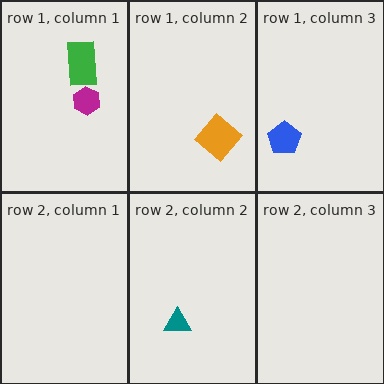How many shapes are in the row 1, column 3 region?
1.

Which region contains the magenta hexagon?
The row 1, column 1 region.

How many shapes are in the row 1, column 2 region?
1.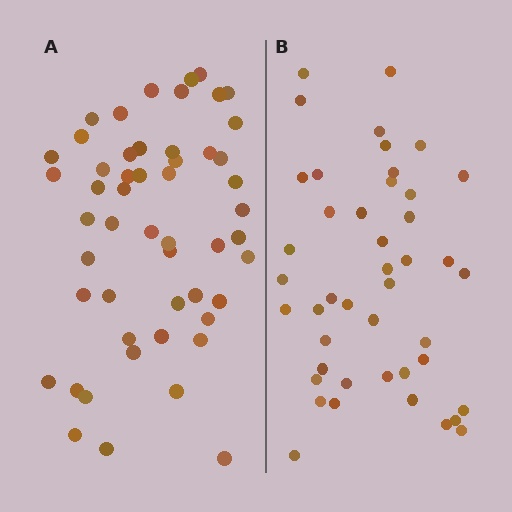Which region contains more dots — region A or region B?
Region A (the left region) has more dots.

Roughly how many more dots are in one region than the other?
Region A has roughly 8 or so more dots than region B.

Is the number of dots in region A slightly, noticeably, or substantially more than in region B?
Region A has only slightly more — the two regions are fairly close. The ratio is roughly 1.2 to 1.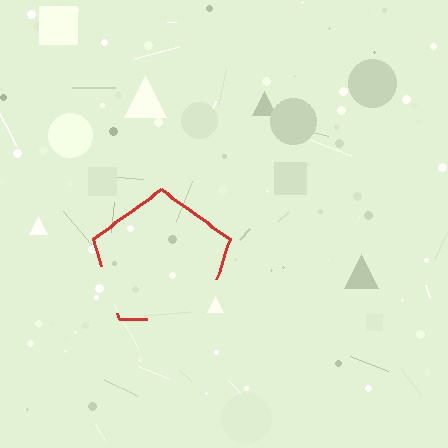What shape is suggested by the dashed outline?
The dashed outline suggests a pentagon.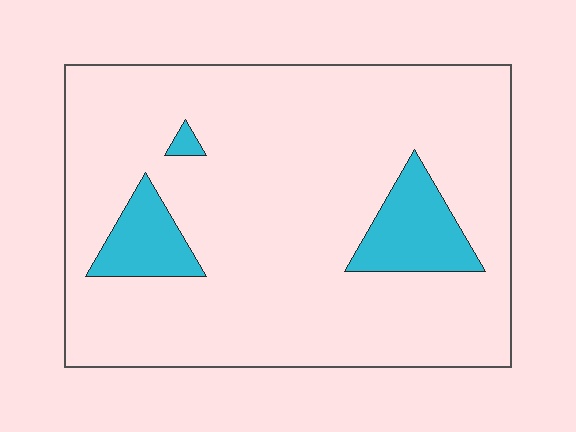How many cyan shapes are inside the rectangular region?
3.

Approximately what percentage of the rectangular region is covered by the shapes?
Approximately 10%.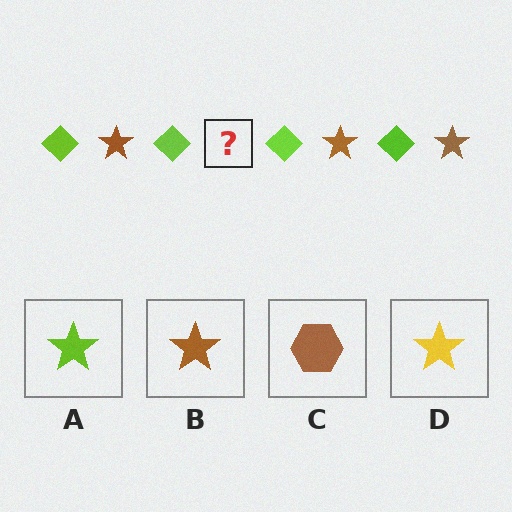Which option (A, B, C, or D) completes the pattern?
B.